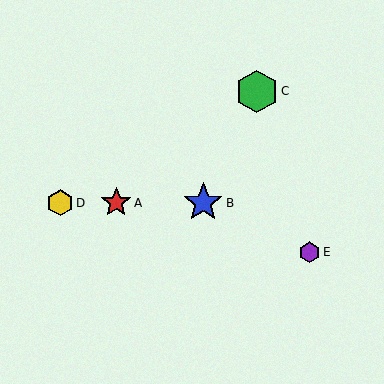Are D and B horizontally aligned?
Yes, both are at y≈203.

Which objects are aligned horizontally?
Objects A, B, D are aligned horizontally.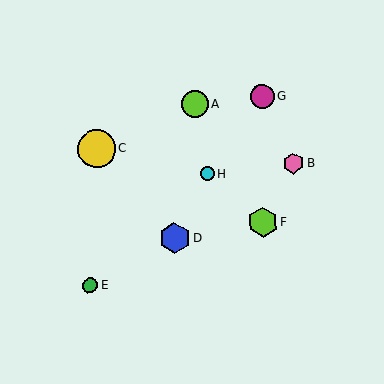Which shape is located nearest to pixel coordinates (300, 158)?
The pink hexagon (labeled B) at (293, 163) is nearest to that location.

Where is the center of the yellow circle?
The center of the yellow circle is at (96, 149).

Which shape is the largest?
The yellow circle (labeled C) is the largest.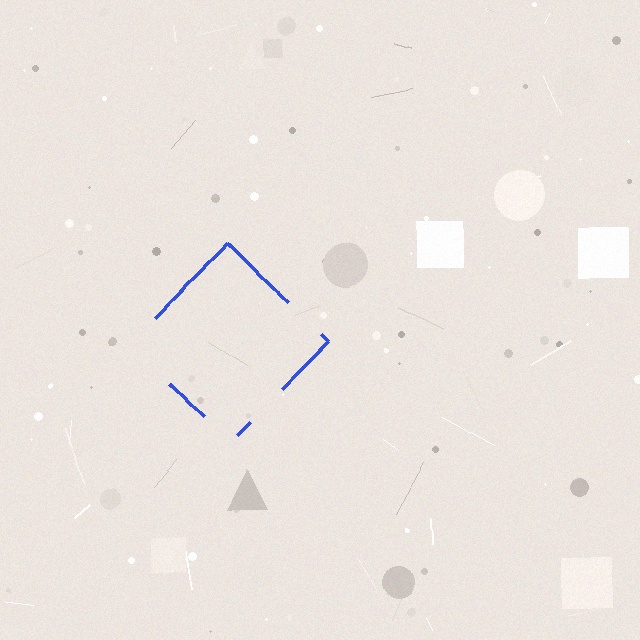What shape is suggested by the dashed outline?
The dashed outline suggests a diamond.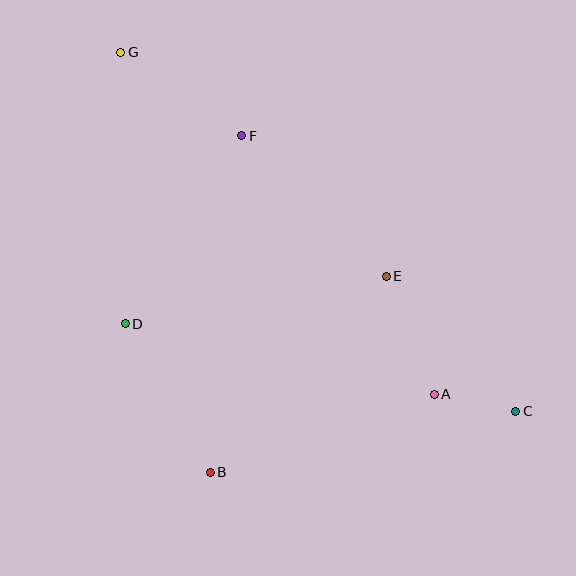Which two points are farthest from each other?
Points C and G are farthest from each other.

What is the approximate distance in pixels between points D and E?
The distance between D and E is approximately 265 pixels.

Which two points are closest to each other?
Points A and C are closest to each other.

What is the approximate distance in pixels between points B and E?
The distance between B and E is approximately 264 pixels.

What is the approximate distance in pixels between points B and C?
The distance between B and C is approximately 312 pixels.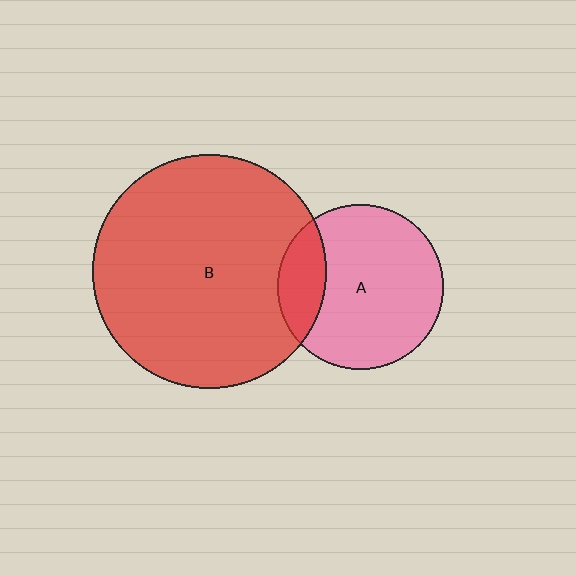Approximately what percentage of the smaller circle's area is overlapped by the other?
Approximately 20%.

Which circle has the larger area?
Circle B (red).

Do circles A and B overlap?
Yes.